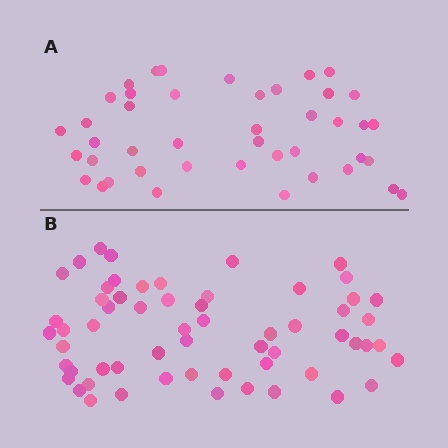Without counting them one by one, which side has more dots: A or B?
Region B (the bottom region) has more dots.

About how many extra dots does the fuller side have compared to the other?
Region B has approximately 15 more dots than region A.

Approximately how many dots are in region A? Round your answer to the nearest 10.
About 40 dots. (The exact count is 43, which rounds to 40.)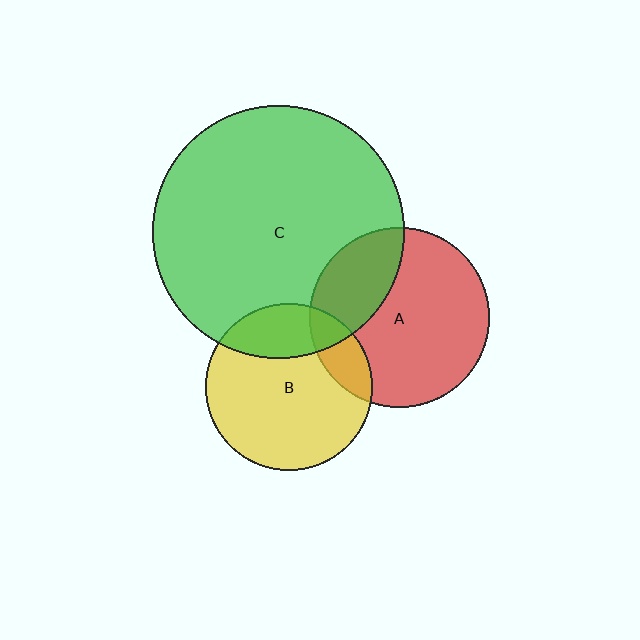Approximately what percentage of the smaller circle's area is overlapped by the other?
Approximately 30%.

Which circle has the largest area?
Circle C (green).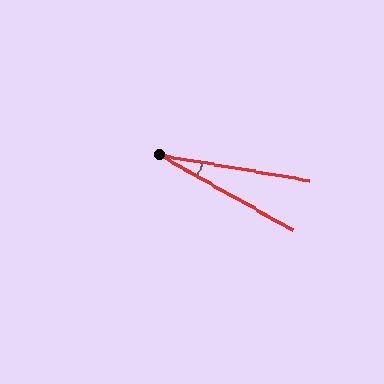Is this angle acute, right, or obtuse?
It is acute.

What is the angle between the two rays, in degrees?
Approximately 19 degrees.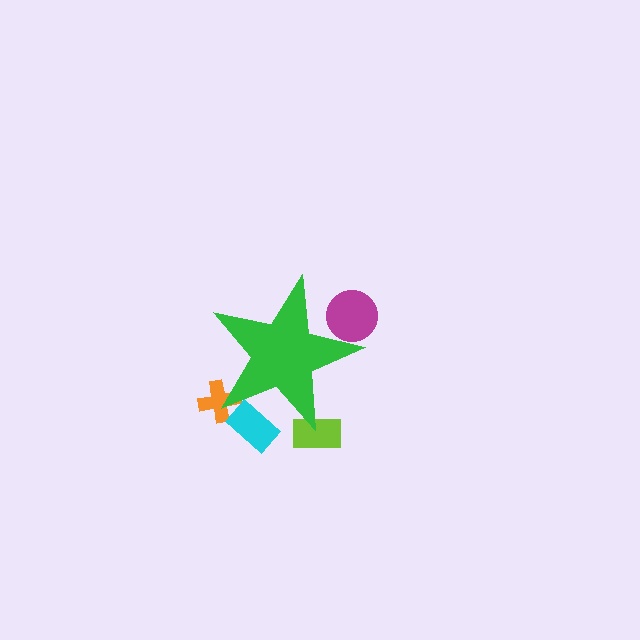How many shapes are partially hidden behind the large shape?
4 shapes are partially hidden.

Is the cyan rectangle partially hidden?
Yes, the cyan rectangle is partially hidden behind the green star.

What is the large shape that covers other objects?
A green star.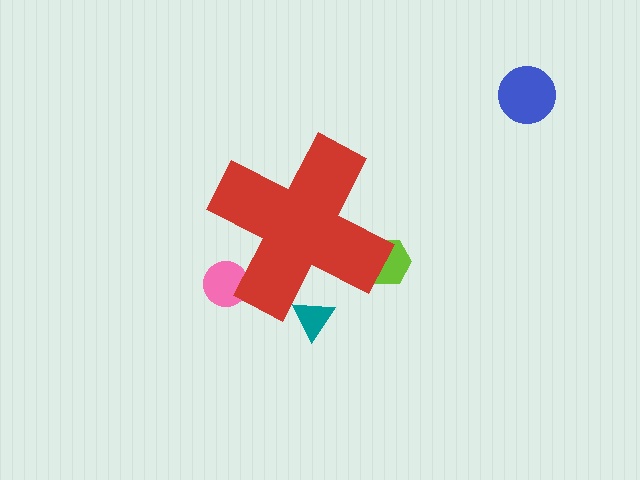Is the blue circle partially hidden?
No, the blue circle is fully visible.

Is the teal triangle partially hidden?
Yes, the teal triangle is partially hidden behind the red cross.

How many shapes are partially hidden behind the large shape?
3 shapes are partially hidden.